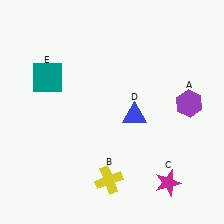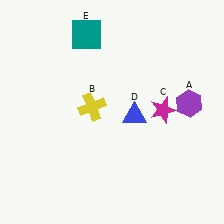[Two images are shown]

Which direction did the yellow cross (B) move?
The yellow cross (B) moved up.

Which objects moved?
The objects that moved are: the yellow cross (B), the magenta star (C), the teal square (E).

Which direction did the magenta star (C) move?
The magenta star (C) moved up.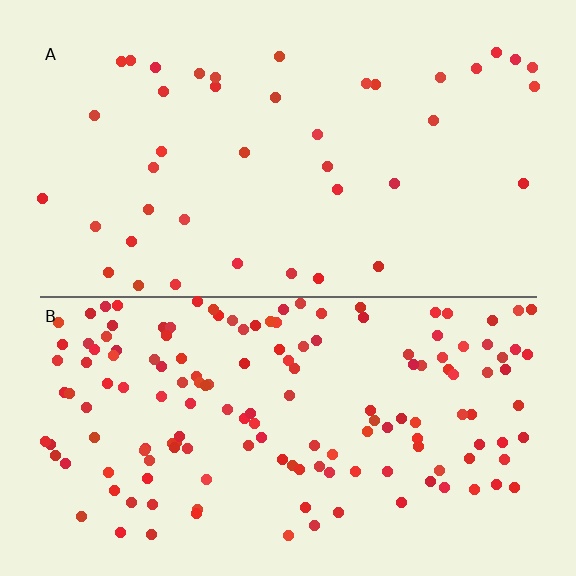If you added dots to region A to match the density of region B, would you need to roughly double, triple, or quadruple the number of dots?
Approximately quadruple.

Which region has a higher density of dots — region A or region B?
B (the bottom).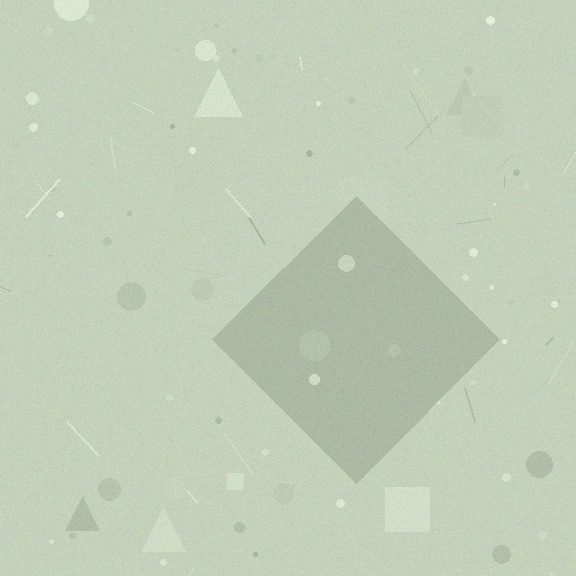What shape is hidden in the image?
A diamond is hidden in the image.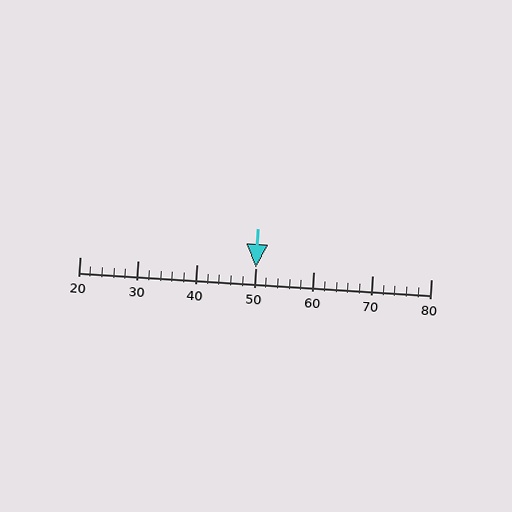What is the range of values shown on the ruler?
The ruler shows values from 20 to 80.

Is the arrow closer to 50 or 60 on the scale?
The arrow is closer to 50.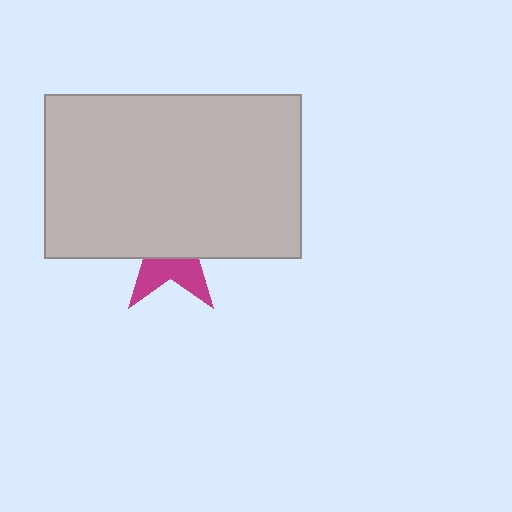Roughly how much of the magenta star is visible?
A small part of it is visible (roughly 36%).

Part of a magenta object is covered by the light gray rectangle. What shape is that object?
It is a star.